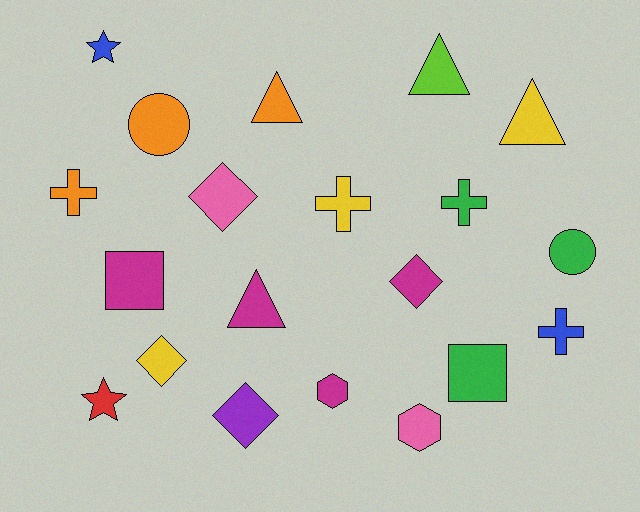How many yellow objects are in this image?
There are 3 yellow objects.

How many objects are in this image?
There are 20 objects.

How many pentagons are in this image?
There are no pentagons.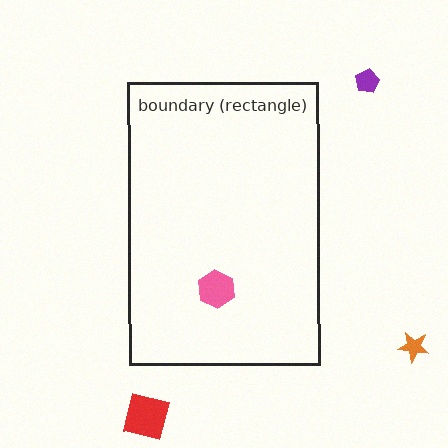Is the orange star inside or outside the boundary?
Outside.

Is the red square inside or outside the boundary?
Outside.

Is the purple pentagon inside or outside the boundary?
Outside.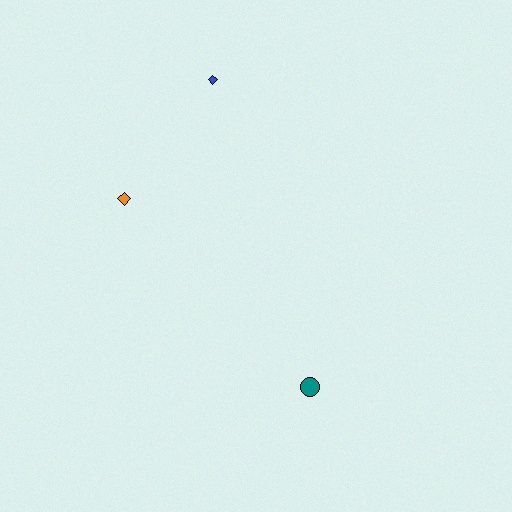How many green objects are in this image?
There are no green objects.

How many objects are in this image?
There are 3 objects.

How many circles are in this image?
There is 1 circle.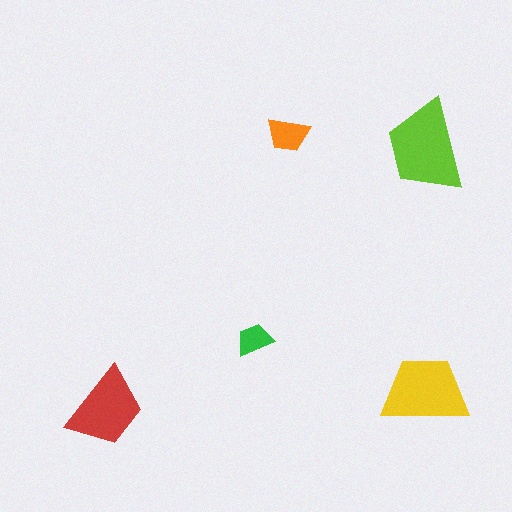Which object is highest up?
The orange trapezoid is topmost.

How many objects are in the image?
There are 5 objects in the image.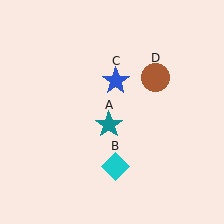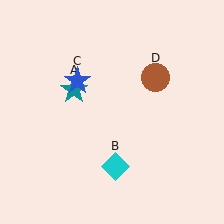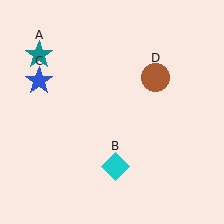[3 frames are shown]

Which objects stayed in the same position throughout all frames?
Cyan diamond (object B) and brown circle (object D) remained stationary.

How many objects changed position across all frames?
2 objects changed position: teal star (object A), blue star (object C).